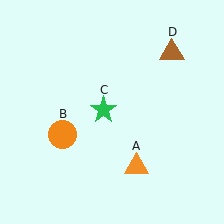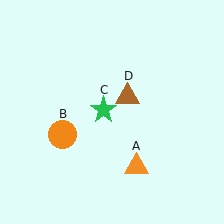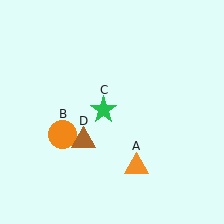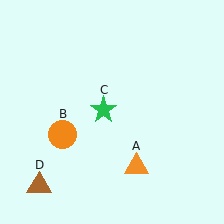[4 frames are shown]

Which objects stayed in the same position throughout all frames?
Orange triangle (object A) and orange circle (object B) and green star (object C) remained stationary.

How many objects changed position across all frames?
1 object changed position: brown triangle (object D).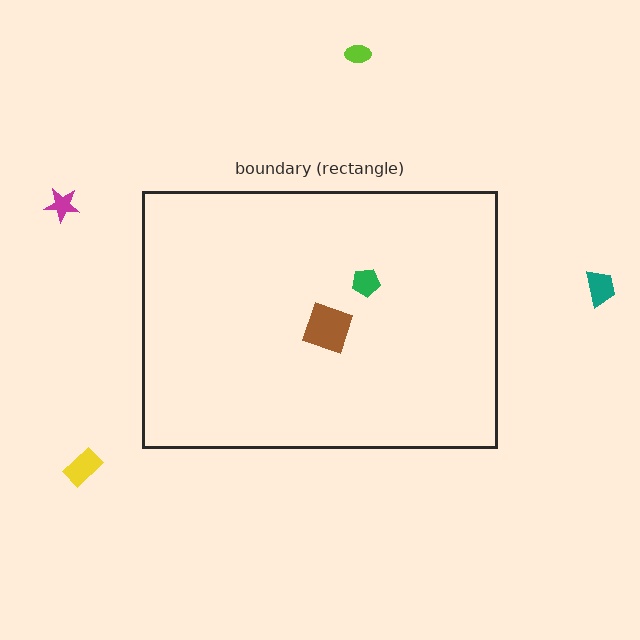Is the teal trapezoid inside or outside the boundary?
Outside.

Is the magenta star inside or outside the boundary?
Outside.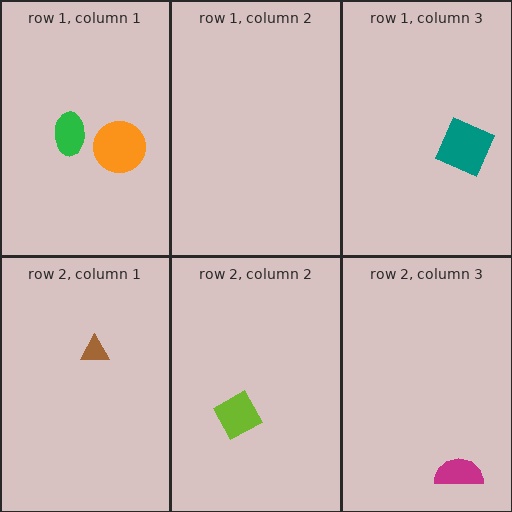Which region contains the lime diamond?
The row 2, column 2 region.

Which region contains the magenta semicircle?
The row 2, column 3 region.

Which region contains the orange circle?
The row 1, column 1 region.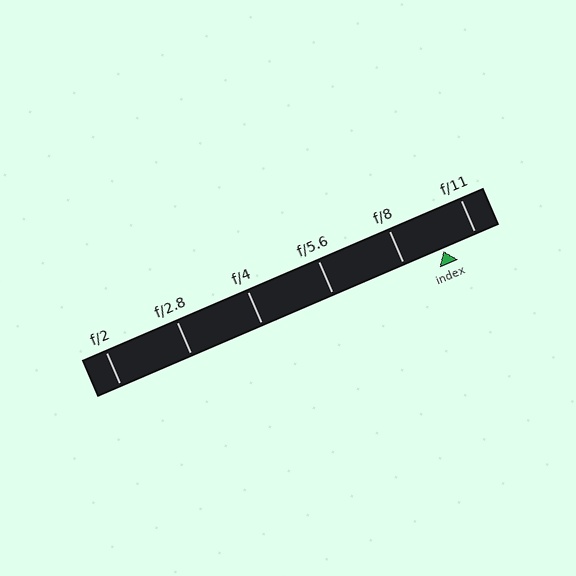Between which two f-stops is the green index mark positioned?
The index mark is between f/8 and f/11.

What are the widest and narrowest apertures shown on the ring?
The widest aperture shown is f/2 and the narrowest is f/11.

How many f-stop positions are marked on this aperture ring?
There are 6 f-stop positions marked.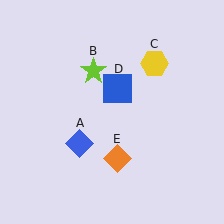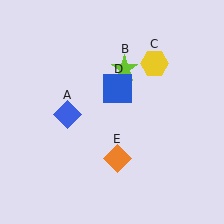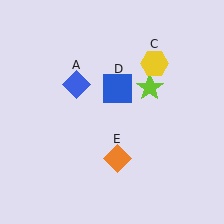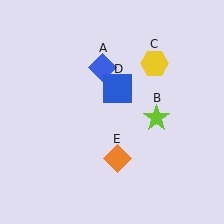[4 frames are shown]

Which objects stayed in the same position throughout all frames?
Yellow hexagon (object C) and blue square (object D) and orange diamond (object E) remained stationary.